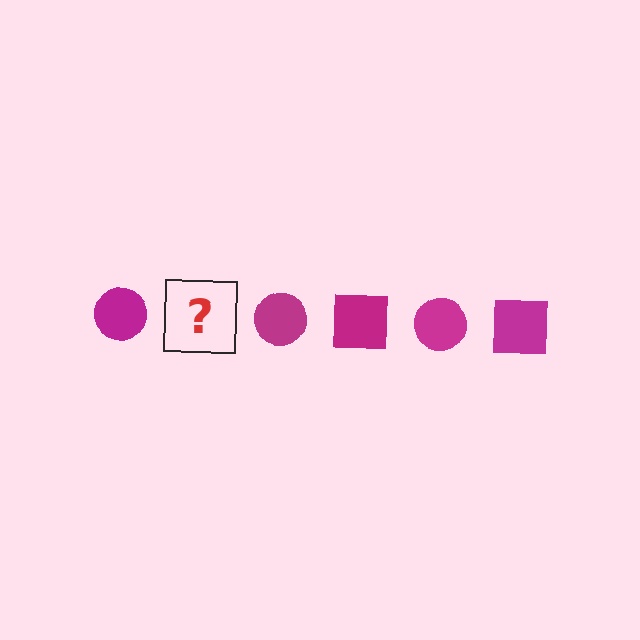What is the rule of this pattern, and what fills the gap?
The rule is that the pattern cycles through circle, square shapes in magenta. The gap should be filled with a magenta square.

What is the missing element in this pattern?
The missing element is a magenta square.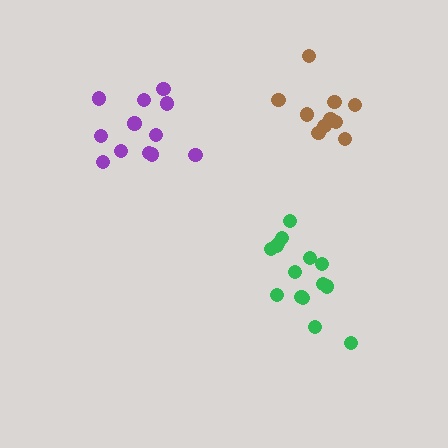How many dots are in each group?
Group 1: 12 dots, Group 2: 10 dots, Group 3: 15 dots (37 total).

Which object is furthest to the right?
The brown cluster is rightmost.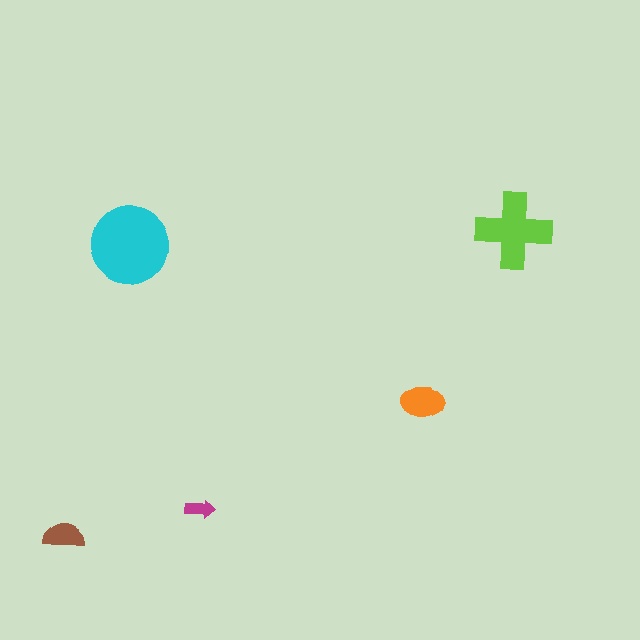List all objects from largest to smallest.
The cyan circle, the lime cross, the orange ellipse, the brown semicircle, the magenta arrow.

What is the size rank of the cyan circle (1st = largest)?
1st.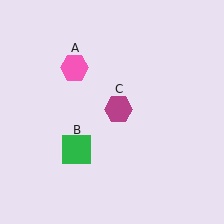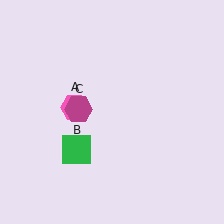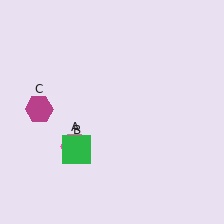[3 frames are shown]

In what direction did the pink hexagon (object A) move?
The pink hexagon (object A) moved down.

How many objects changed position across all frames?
2 objects changed position: pink hexagon (object A), magenta hexagon (object C).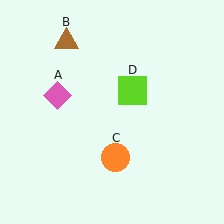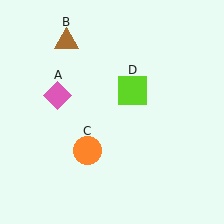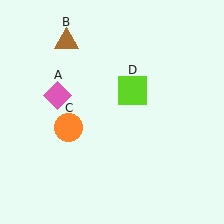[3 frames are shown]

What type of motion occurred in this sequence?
The orange circle (object C) rotated clockwise around the center of the scene.